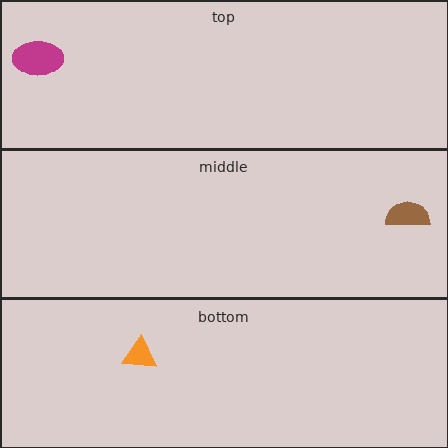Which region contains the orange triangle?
The bottom region.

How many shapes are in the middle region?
1.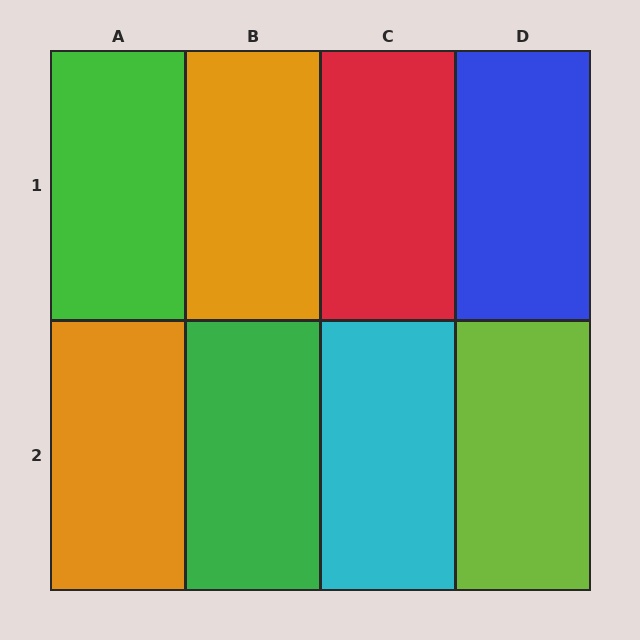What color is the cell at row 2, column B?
Green.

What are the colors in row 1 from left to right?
Green, orange, red, blue.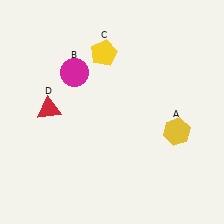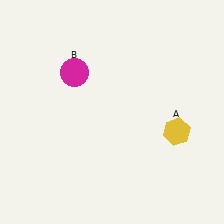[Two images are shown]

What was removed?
The red triangle (D), the yellow pentagon (C) were removed in Image 2.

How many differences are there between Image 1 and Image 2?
There are 2 differences between the two images.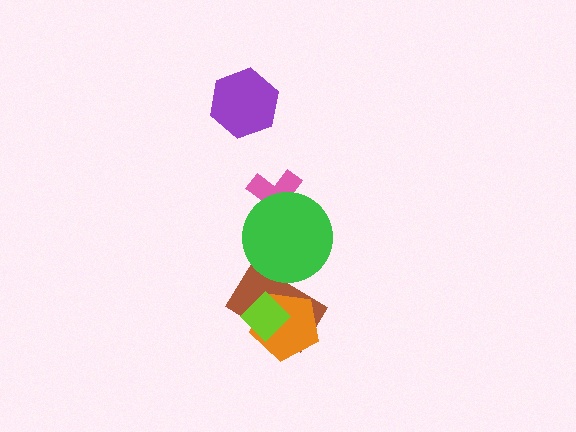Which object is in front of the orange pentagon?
The lime diamond is in front of the orange pentagon.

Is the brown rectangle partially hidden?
Yes, it is partially covered by another shape.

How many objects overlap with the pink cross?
1 object overlaps with the pink cross.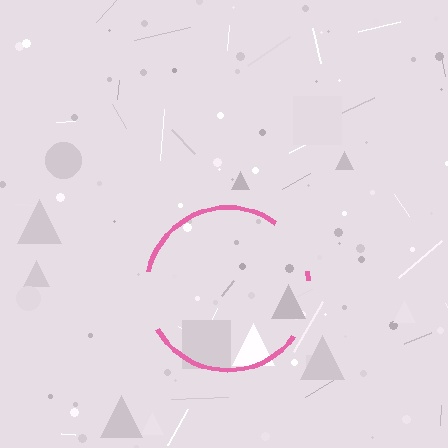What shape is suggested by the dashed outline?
The dashed outline suggests a circle.